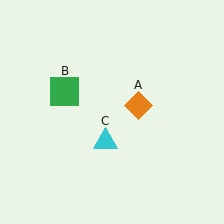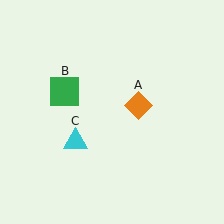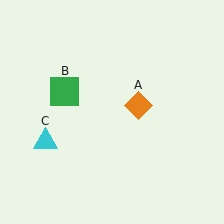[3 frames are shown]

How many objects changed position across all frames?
1 object changed position: cyan triangle (object C).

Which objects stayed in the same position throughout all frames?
Orange diamond (object A) and green square (object B) remained stationary.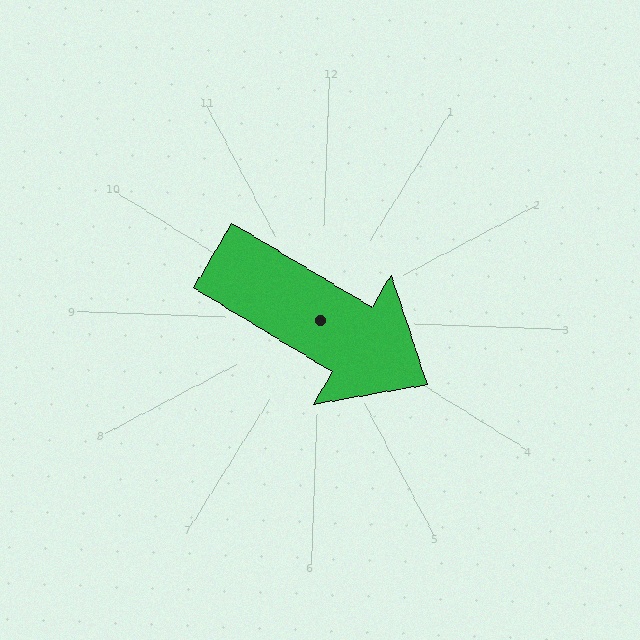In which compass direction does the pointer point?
Southeast.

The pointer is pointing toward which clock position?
Roughly 4 o'clock.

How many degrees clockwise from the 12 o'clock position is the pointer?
Approximately 119 degrees.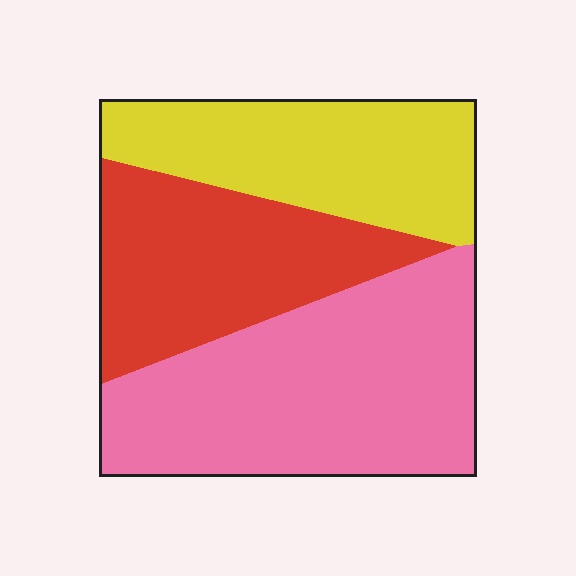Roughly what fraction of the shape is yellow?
Yellow takes up about one quarter (1/4) of the shape.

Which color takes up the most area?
Pink, at roughly 45%.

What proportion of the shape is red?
Red takes up about one quarter (1/4) of the shape.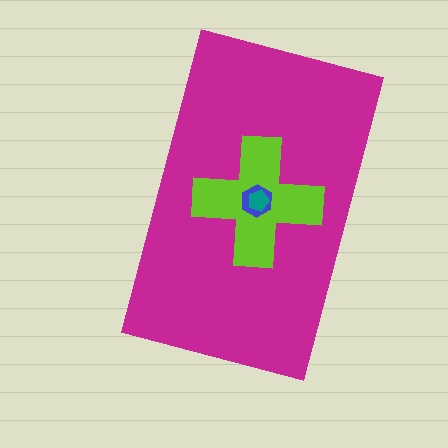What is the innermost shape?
The teal pentagon.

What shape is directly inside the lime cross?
The blue hexagon.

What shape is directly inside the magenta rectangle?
The lime cross.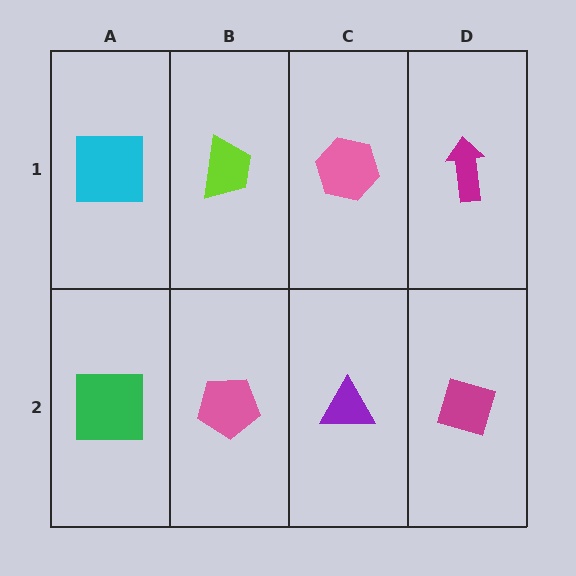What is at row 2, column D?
A magenta diamond.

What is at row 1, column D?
A magenta arrow.